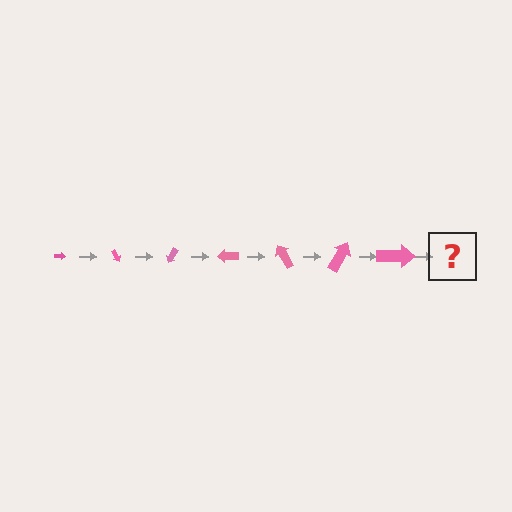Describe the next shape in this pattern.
It should be an arrow, larger than the previous one and rotated 420 degrees from the start.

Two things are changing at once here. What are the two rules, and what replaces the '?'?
The two rules are that the arrow grows larger each step and it rotates 60 degrees each step. The '?' should be an arrow, larger than the previous one and rotated 420 degrees from the start.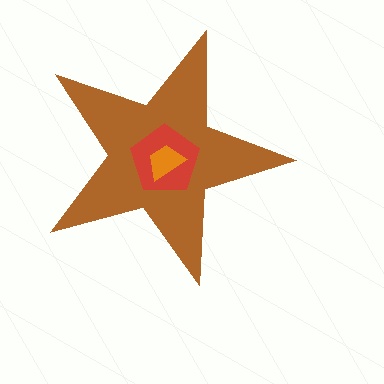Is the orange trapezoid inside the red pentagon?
Yes.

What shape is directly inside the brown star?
The red pentagon.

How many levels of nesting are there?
3.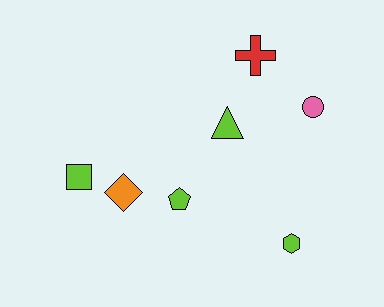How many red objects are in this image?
There is 1 red object.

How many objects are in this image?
There are 7 objects.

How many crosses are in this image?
There is 1 cross.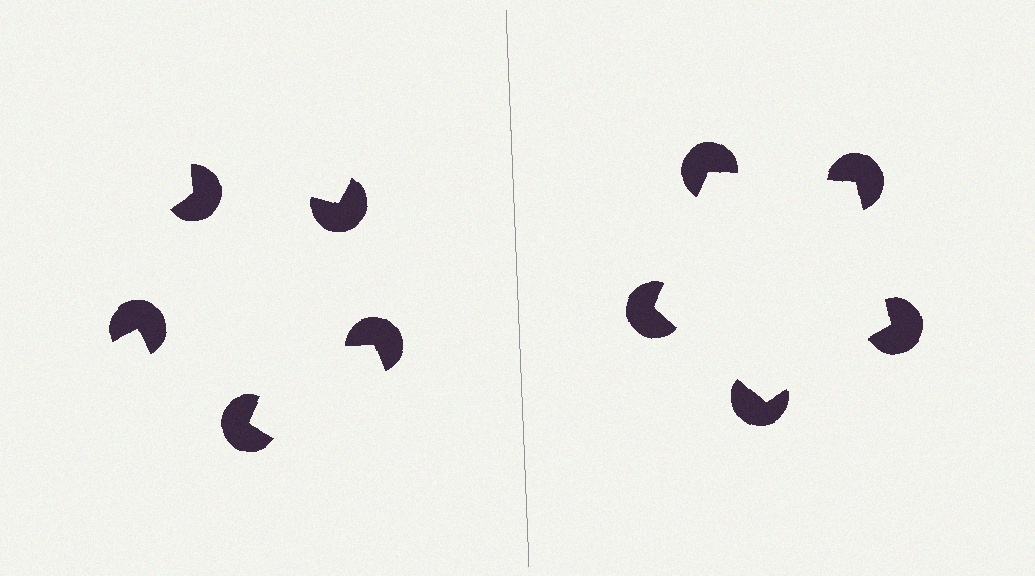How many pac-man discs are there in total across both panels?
10 — 5 on each side.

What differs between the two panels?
The pac-man discs are positioned identically on both sides; only the wedge orientations differ. On the right they align to a pentagon; on the left they are misaligned.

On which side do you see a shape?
An illusory pentagon appears on the right side. On the left side the wedge cuts are rotated, so no coherent shape forms.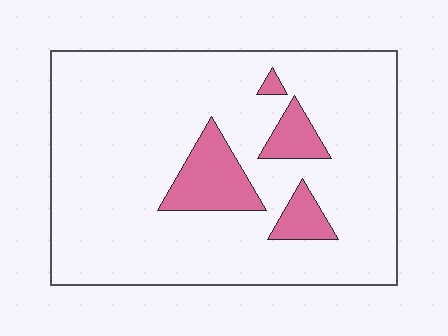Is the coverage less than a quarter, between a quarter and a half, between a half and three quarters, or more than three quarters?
Less than a quarter.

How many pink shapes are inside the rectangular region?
4.